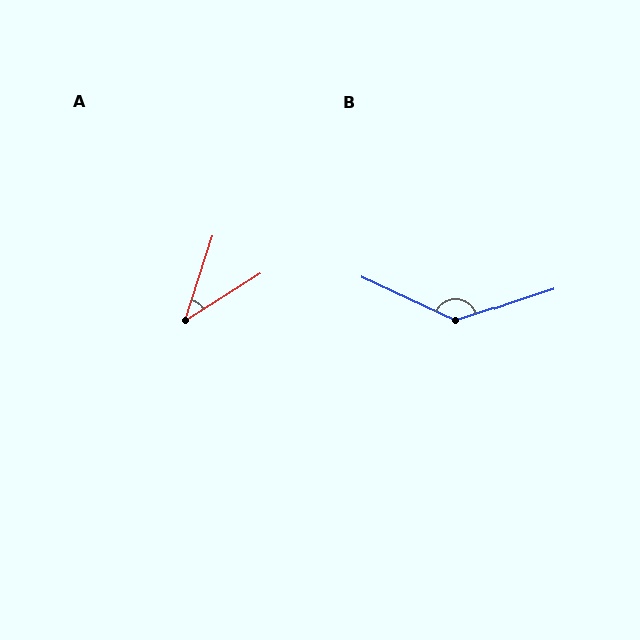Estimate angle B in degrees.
Approximately 137 degrees.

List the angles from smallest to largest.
A (40°), B (137°).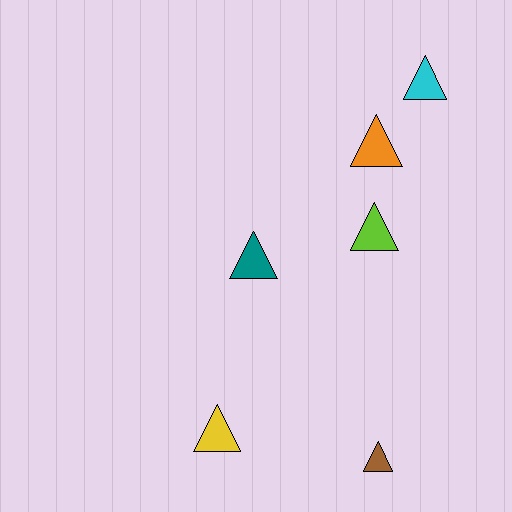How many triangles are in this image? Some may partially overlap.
There are 6 triangles.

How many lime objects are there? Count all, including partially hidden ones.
There is 1 lime object.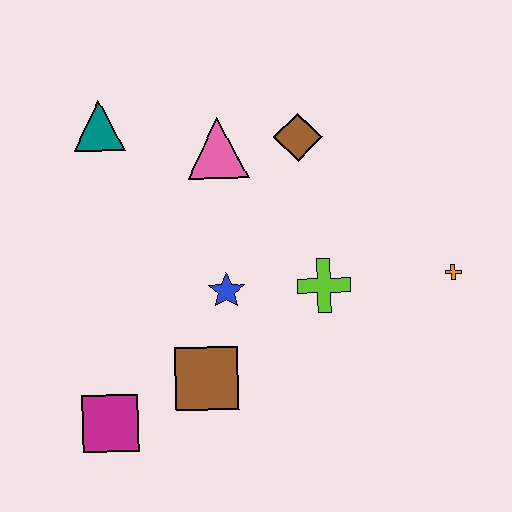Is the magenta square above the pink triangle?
No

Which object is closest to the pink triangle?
The brown diamond is closest to the pink triangle.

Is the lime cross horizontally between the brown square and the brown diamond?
No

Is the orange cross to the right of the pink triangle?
Yes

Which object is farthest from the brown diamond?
The magenta square is farthest from the brown diamond.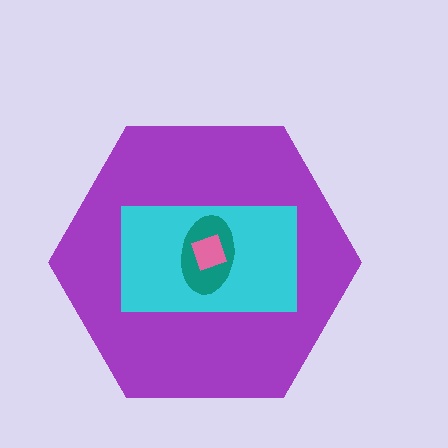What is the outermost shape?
The purple hexagon.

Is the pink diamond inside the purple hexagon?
Yes.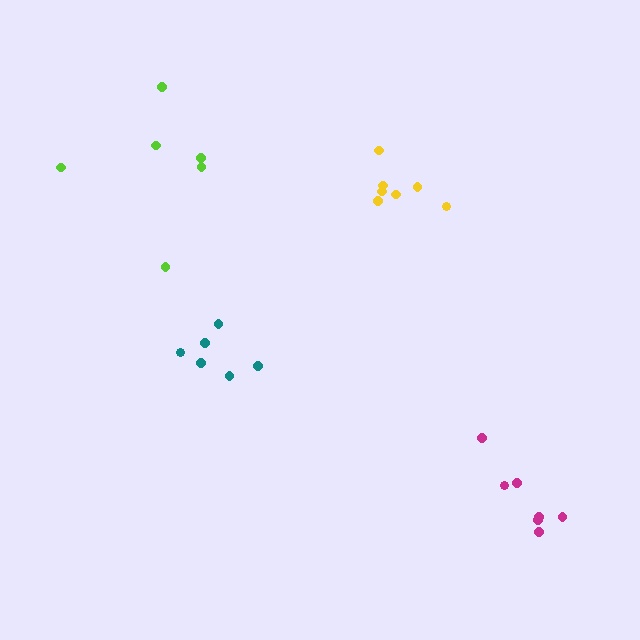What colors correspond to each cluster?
The clusters are colored: yellow, teal, magenta, lime.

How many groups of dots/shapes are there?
There are 4 groups.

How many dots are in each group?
Group 1: 7 dots, Group 2: 6 dots, Group 3: 7 dots, Group 4: 6 dots (26 total).